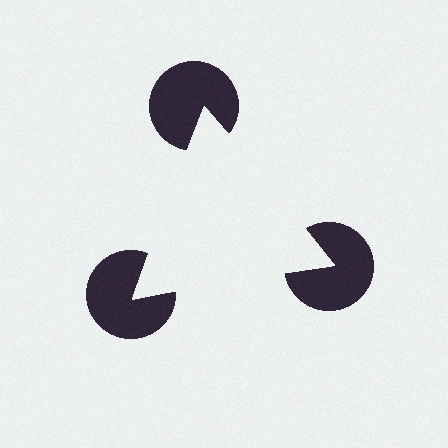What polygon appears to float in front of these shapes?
An illusory triangle — its edges are inferred from the aligned wedge cuts in the pac-man discs, not physically drawn.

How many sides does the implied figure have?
3 sides.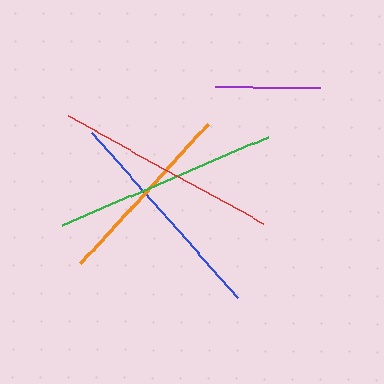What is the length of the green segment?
The green segment is approximately 225 pixels long.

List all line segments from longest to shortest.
From longest to shortest: green, red, blue, orange, purple.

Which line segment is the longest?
The green line is the longest at approximately 225 pixels.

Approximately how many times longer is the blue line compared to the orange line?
The blue line is approximately 1.2 times the length of the orange line.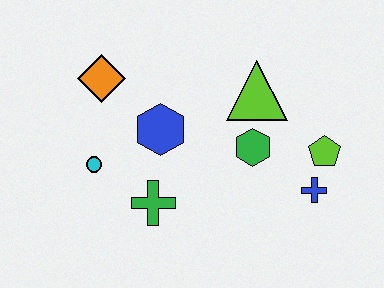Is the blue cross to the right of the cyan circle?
Yes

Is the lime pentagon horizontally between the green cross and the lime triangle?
No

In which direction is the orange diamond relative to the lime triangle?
The orange diamond is to the left of the lime triangle.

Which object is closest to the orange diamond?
The blue hexagon is closest to the orange diamond.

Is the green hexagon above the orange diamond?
No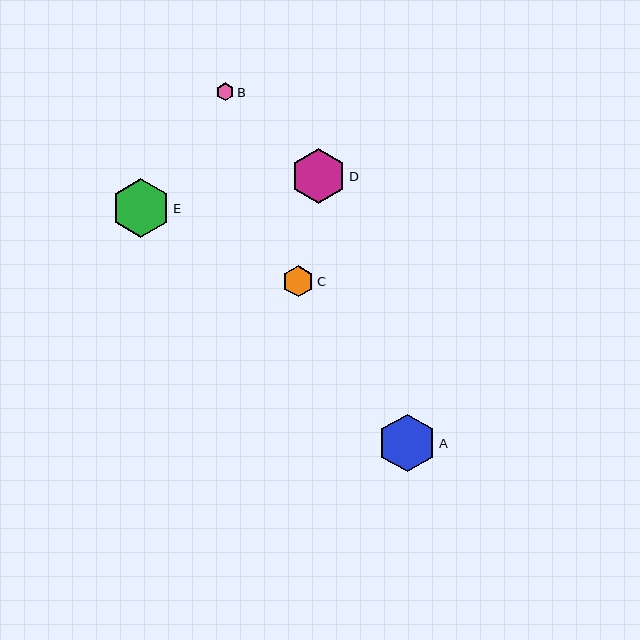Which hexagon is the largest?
Hexagon E is the largest with a size of approximately 58 pixels.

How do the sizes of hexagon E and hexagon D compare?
Hexagon E and hexagon D are approximately the same size.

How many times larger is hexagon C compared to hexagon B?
Hexagon C is approximately 1.7 times the size of hexagon B.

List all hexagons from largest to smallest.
From largest to smallest: E, A, D, C, B.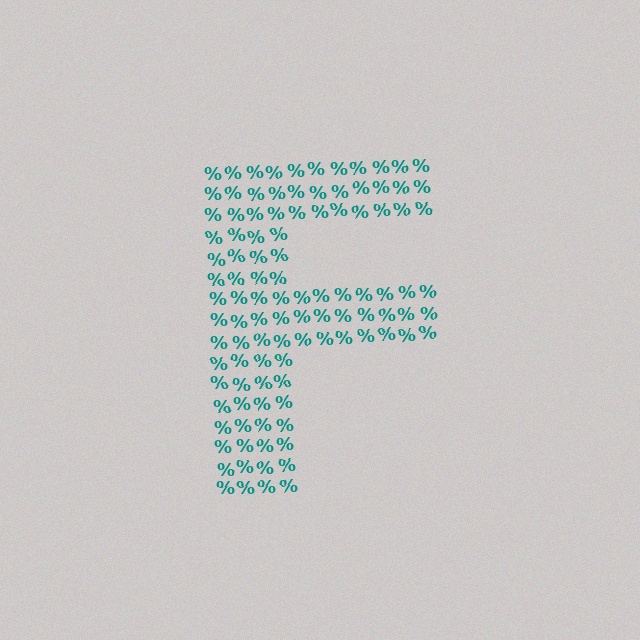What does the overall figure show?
The overall figure shows the letter F.